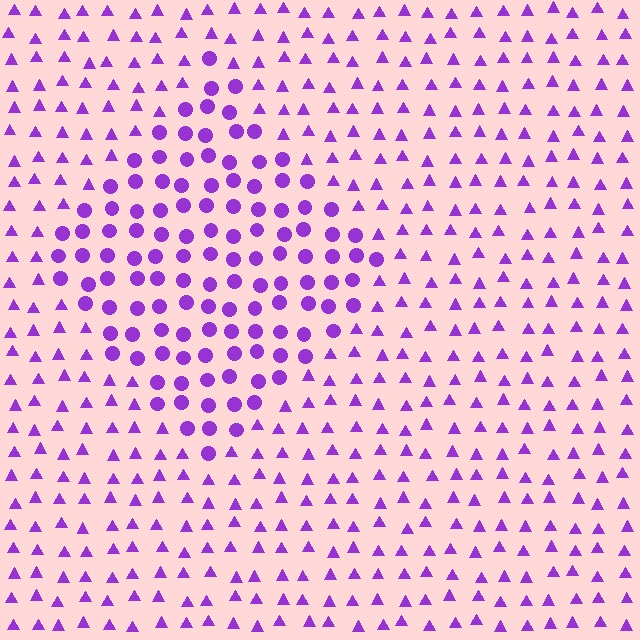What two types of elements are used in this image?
The image uses circles inside the diamond region and triangles outside it.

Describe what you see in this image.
The image is filled with small purple elements arranged in a uniform grid. A diamond-shaped region contains circles, while the surrounding area contains triangles. The boundary is defined purely by the change in element shape.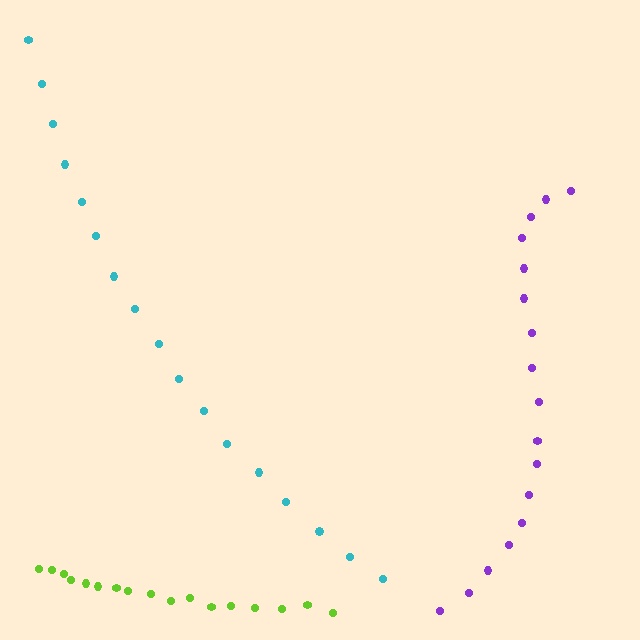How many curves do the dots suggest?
There are 3 distinct paths.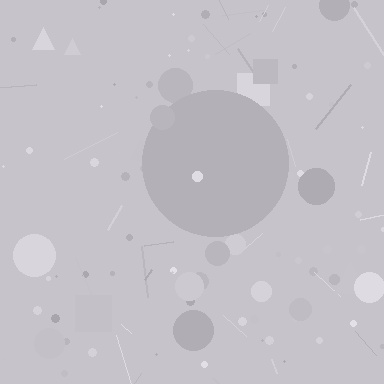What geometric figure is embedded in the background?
A circle is embedded in the background.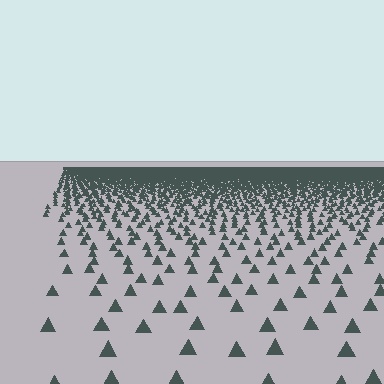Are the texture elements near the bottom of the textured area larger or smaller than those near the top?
Larger. Near the bottom, elements are closer to the viewer and appear at a bigger on-screen size.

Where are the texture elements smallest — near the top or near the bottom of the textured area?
Near the top.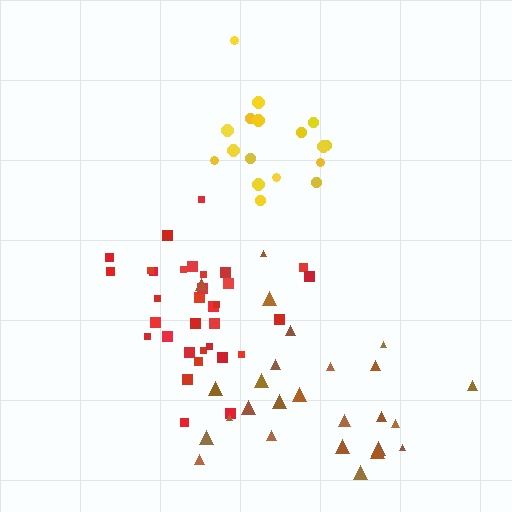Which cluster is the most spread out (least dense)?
Brown.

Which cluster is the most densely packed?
Red.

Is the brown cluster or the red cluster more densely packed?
Red.